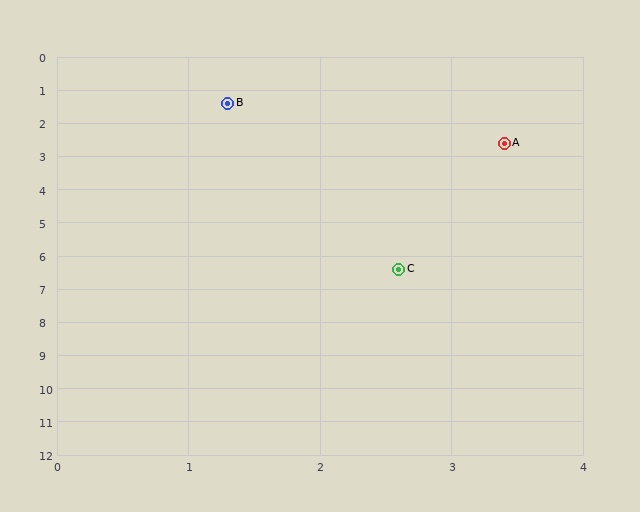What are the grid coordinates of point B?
Point B is at approximately (1.3, 1.4).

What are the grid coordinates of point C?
Point C is at approximately (2.6, 6.4).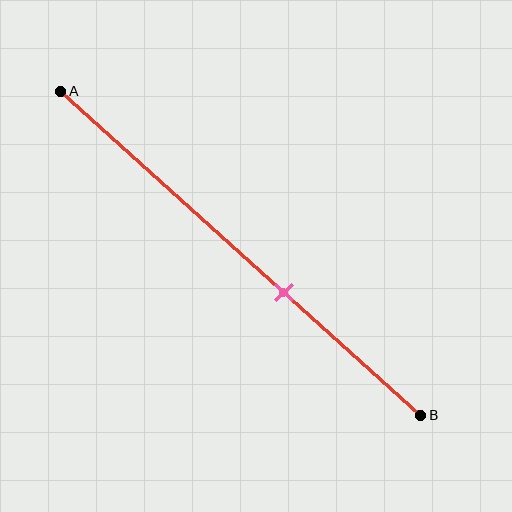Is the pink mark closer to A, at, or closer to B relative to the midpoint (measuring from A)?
The pink mark is closer to point B than the midpoint of segment AB.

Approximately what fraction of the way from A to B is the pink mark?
The pink mark is approximately 60% of the way from A to B.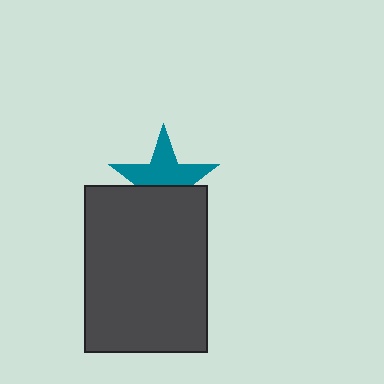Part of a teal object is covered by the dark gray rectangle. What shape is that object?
It is a star.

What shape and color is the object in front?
The object in front is a dark gray rectangle.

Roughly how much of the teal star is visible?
About half of it is visible (roughly 59%).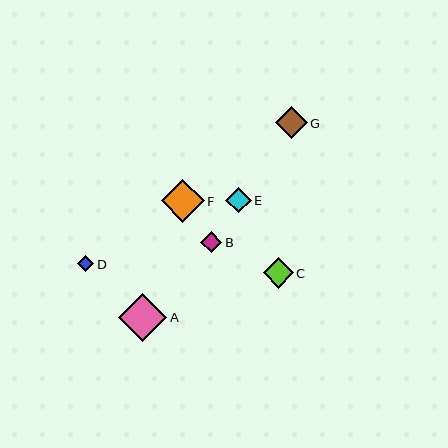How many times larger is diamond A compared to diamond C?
Diamond A is approximately 1.6 times the size of diamond C.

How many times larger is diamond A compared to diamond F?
Diamond A is approximately 1.1 times the size of diamond F.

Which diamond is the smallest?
Diamond D is the smallest with a size of approximately 16 pixels.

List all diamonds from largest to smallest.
From largest to smallest: A, F, G, C, E, B, D.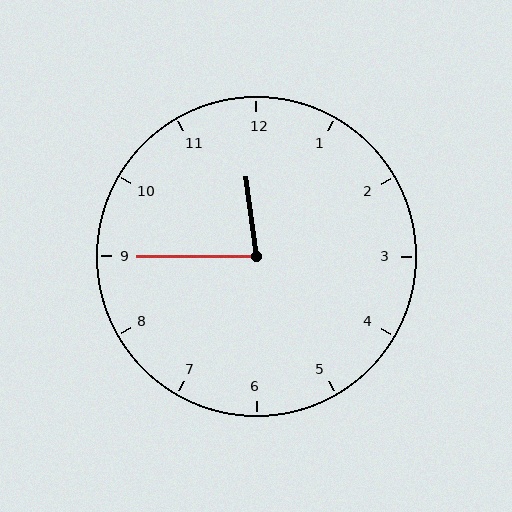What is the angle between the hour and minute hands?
Approximately 82 degrees.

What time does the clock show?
11:45.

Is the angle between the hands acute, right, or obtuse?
It is acute.